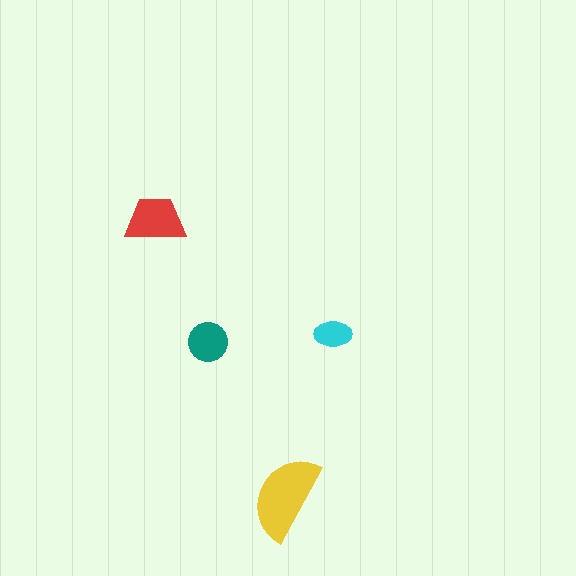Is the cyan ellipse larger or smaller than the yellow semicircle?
Smaller.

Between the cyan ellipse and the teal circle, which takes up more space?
The teal circle.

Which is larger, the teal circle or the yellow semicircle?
The yellow semicircle.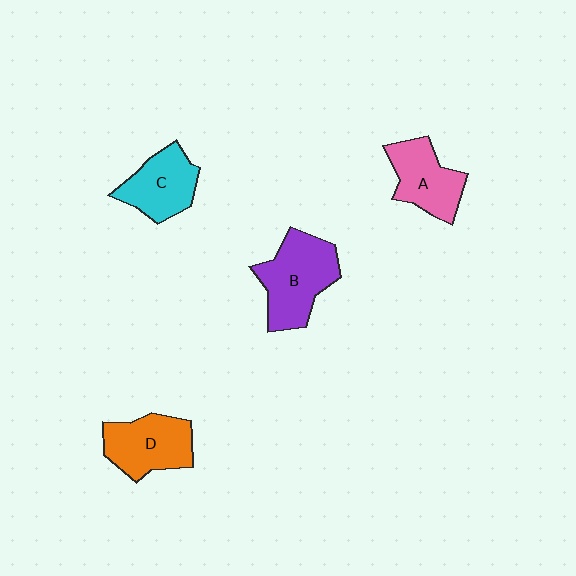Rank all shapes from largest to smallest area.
From largest to smallest: B (purple), D (orange), A (pink), C (cyan).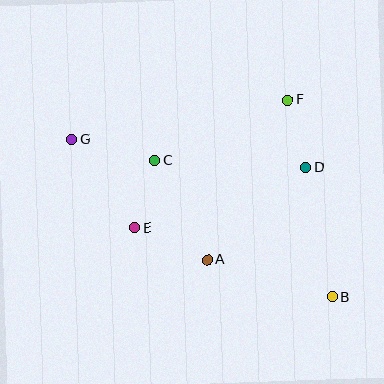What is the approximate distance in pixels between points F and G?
The distance between F and G is approximately 219 pixels.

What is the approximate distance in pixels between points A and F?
The distance between A and F is approximately 179 pixels.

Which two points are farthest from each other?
Points B and G are farthest from each other.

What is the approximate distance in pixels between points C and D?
The distance between C and D is approximately 151 pixels.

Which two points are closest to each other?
Points C and E are closest to each other.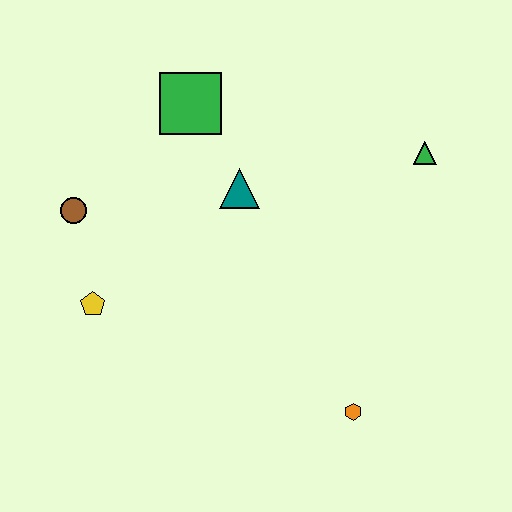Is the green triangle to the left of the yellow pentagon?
No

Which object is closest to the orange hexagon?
The teal triangle is closest to the orange hexagon.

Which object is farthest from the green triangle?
The yellow pentagon is farthest from the green triangle.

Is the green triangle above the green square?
No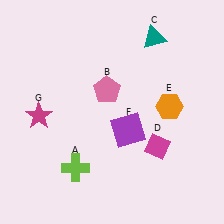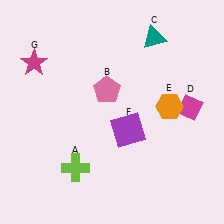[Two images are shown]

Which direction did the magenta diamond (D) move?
The magenta diamond (D) moved up.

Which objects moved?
The objects that moved are: the magenta diamond (D), the magenta star (G).